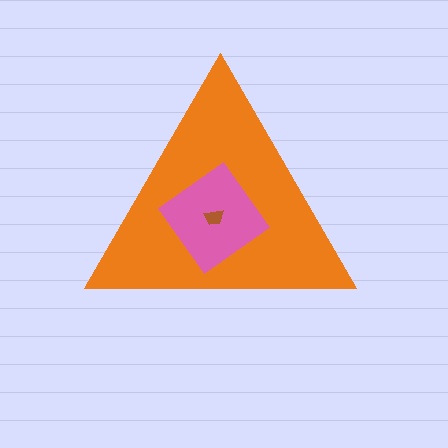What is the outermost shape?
The orange triangle.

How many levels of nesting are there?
3.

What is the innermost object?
The brown trapezoid.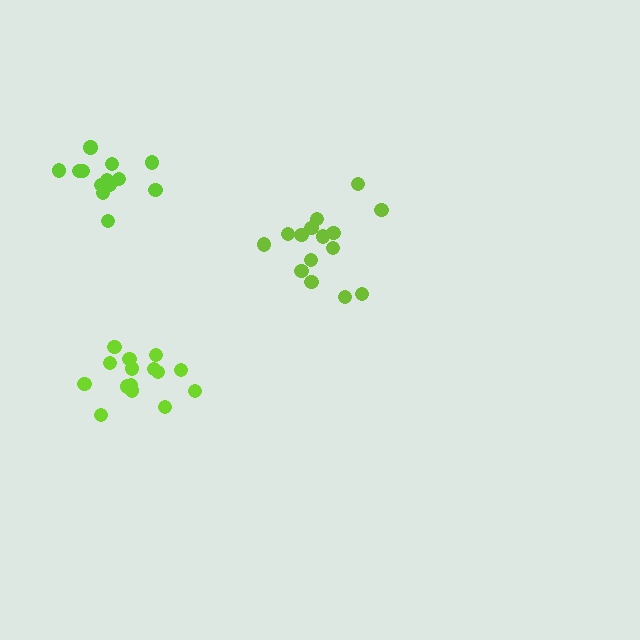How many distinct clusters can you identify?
There are 3 distinct clusters.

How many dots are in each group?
Group 1: 15 dots, Group 2: 14 dots, Group 3: 16 dots (45 total).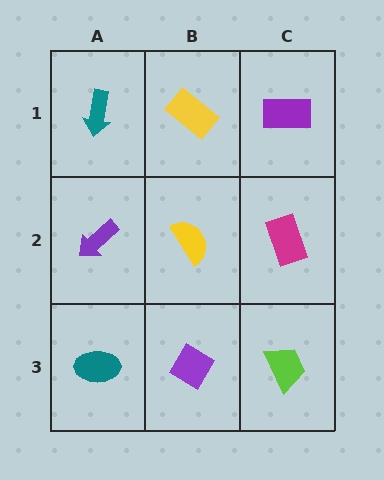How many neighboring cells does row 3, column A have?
2.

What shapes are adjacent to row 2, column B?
A yellow rectangle (row 1, column B), a purple diamond (row 3, column B), a purple arrow (row 2, column A), a magenta rectangle (row 2, column C).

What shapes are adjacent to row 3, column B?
A yellow semicircle (row 2, column B), a teal ellipse (row 3, column A), a lime trapezoid (row 3, column C).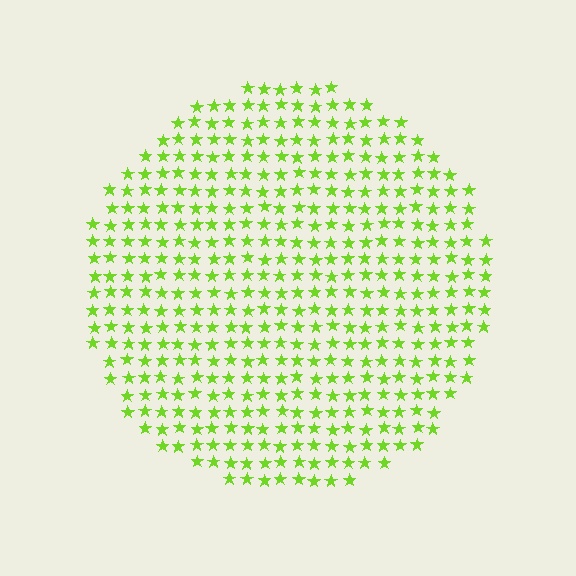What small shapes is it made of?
It is made of small stars.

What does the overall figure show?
The overall figure shows a circle.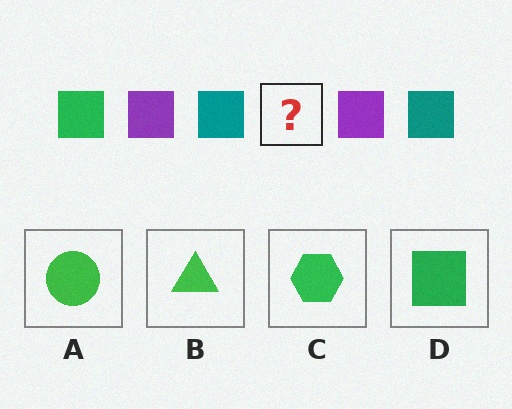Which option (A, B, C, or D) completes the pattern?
D.